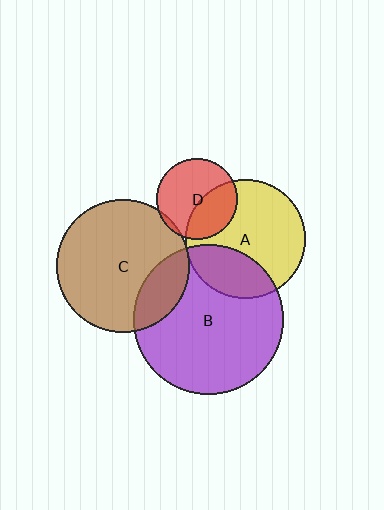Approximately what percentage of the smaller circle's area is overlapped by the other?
Approximately 30%.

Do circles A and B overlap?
Yes.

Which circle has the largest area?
Circle B (purple).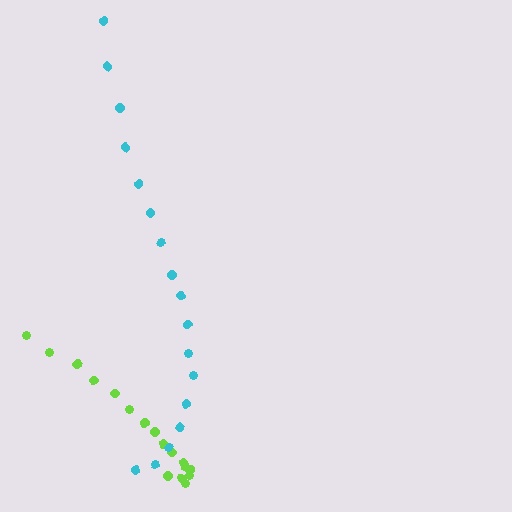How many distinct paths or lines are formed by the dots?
There are 2 distinct paths.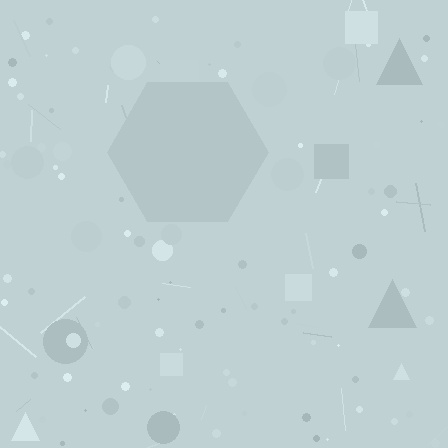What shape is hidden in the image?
A hexagon is hidden in the image.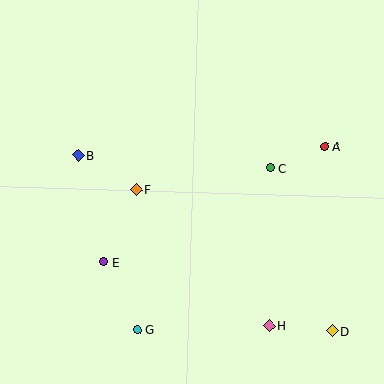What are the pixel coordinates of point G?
Point G is at (137, 330).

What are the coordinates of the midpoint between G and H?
The midpoint between G and H is at (203, 328).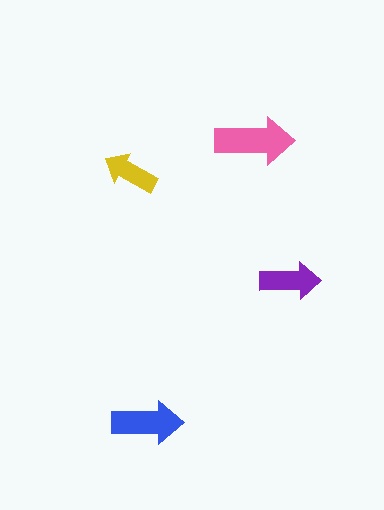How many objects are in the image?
There are 4 objects in the image.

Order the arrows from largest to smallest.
the pink one, the blue one, the purple one, the yellow one.